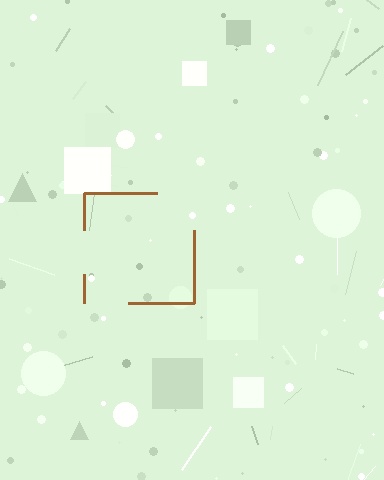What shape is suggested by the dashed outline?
The dashed outline suggests a square.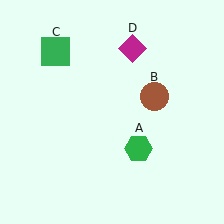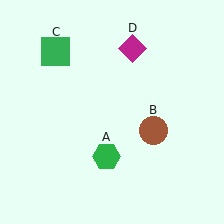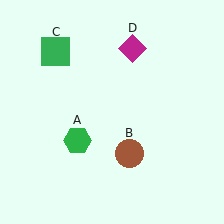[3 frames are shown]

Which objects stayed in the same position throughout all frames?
Green square (object C) and magenta diamond (object D) remained stationary.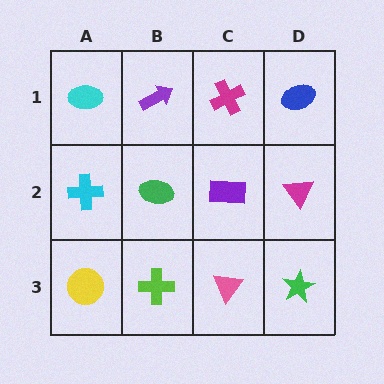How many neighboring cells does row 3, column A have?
2.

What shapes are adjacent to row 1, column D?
A magenta triangle (row 2, column D), a magenta cross (row 1, column C).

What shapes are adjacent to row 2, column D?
A blue ellipse (row 1, column D), a green star (row 3, column D), a purple rectangle (row 2, column C).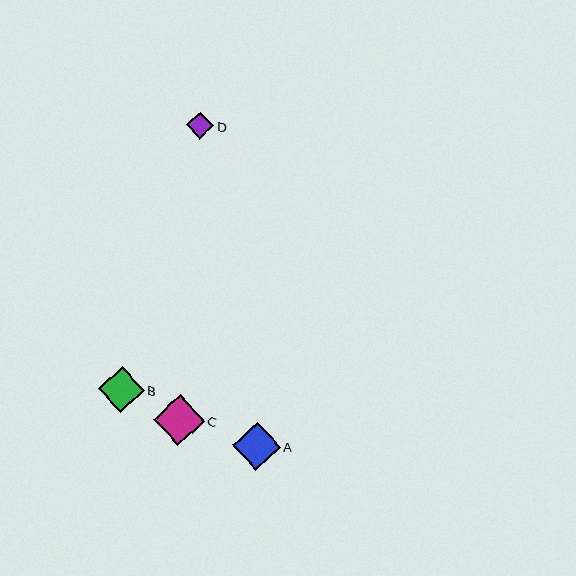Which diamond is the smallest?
Diamond D is the smallest with a size of approximately 28 pixels.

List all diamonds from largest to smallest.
From largest to smallest: C, A, B, D.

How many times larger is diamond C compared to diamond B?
Diamond C is approximately 1.1 times the size of diamond B.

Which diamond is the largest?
Diamond C is the largest with a size of approximately 51 pixels.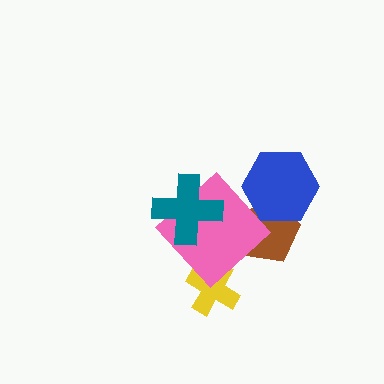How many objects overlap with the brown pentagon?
2 objects overlap with the brown pentagon.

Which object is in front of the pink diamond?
The teal cross is in front of the pink diamond.